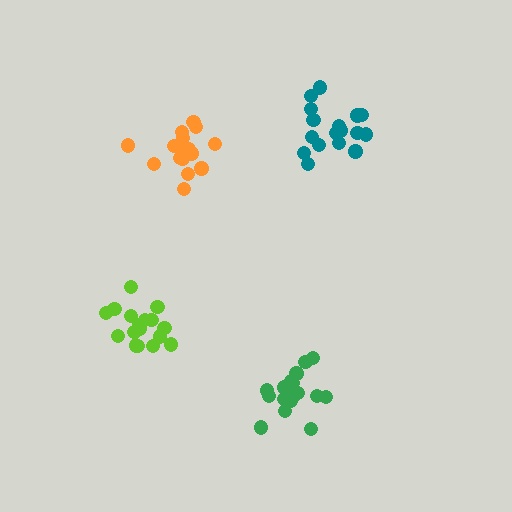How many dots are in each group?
Group 1: 17 dots, Group 2: 17 dots, Group 3: 17 dots, Group 4: 17 dots (68 total).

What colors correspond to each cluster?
The clusters are colored: lime, teal, green, orange.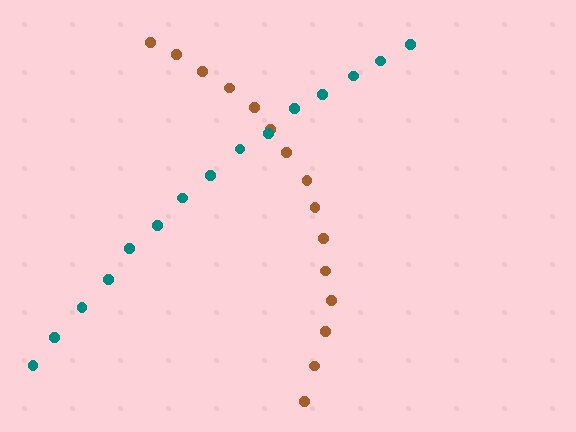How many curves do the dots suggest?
There are 2 distinct paths.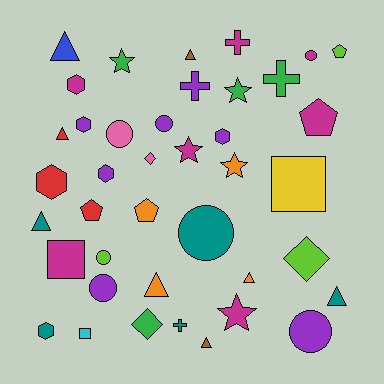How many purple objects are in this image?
There are 7 purple objects.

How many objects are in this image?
There are 40 objects.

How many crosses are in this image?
There are 4 crosses.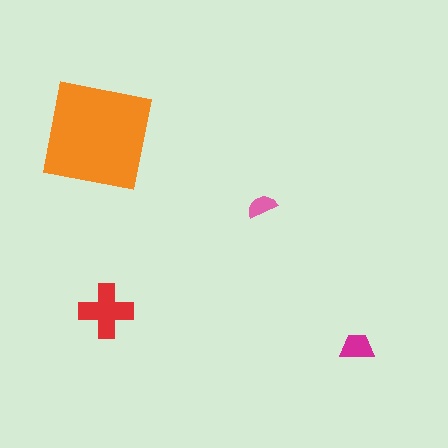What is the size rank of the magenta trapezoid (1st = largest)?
3rd.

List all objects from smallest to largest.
The pink semicircle, the magenta trapezoid, the red cross, the orange square.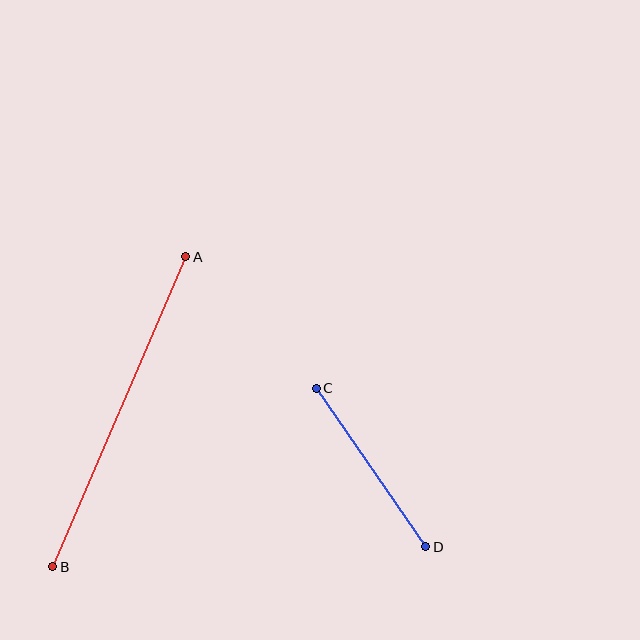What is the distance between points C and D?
The distance is approximately 192 pixels.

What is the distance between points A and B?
The distance is approximately 337 pixels.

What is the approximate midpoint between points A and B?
The midpoint is at approximately (119, 412) pixels.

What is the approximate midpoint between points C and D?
The midpoint is at approximately (371, 468) pixels.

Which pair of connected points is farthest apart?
Points A and B are farthest apart.